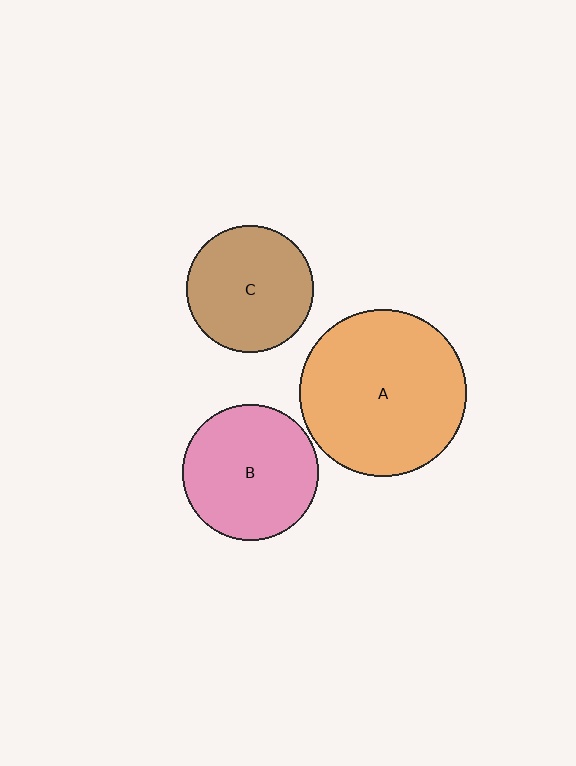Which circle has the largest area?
Circle A (orange).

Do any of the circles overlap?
No, none of the circles overlap.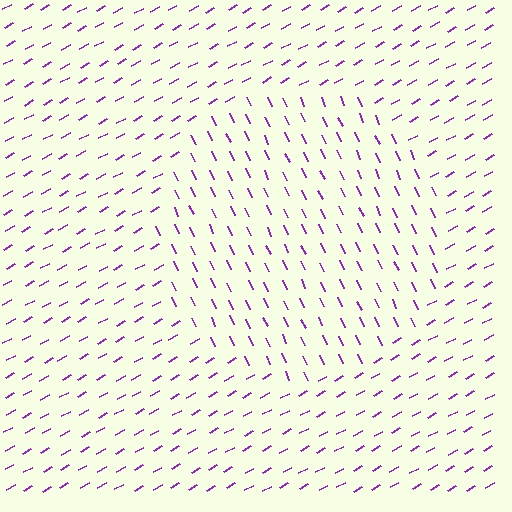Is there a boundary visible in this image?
Yes, there is a texture boundary formed by a change in line orientation.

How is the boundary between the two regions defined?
The boundary is defined purely by a change in line orientation (approximately 85 degrees difference). All lines are the same color and thickness.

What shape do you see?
I see a circle.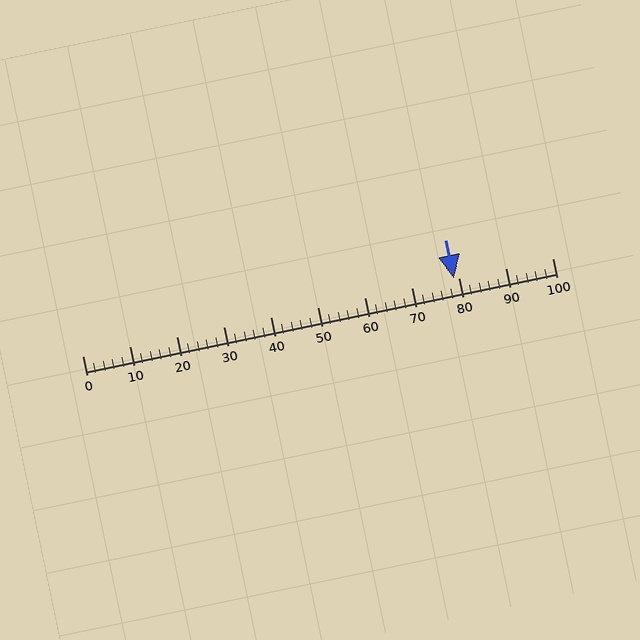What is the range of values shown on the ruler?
The ruler shows values from 0 to 100.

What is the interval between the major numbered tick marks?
The major tick marks are spaced 10 units apart.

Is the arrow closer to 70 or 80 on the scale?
The arrow is closer to 80.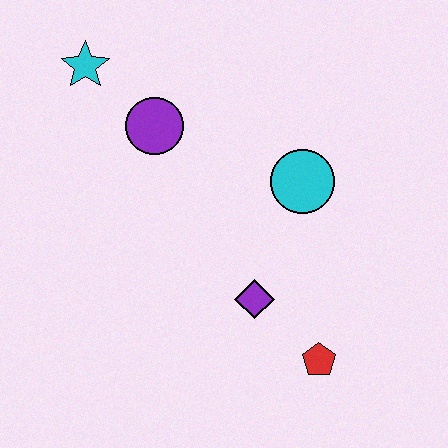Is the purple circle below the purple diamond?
No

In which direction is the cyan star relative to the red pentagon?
The cyan star is above the red pentagon.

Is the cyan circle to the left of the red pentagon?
Yes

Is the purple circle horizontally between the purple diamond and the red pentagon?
No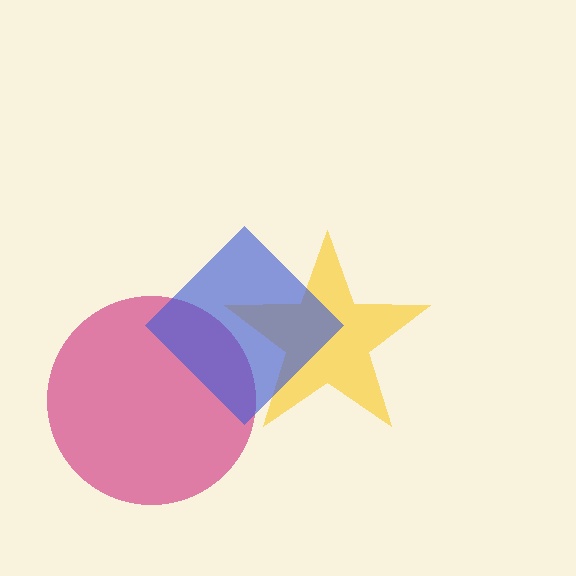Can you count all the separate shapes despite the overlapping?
Yes, there are 3 separate shapes.